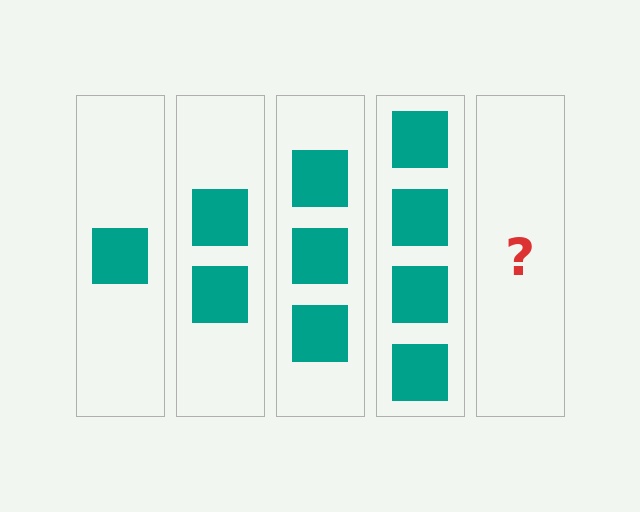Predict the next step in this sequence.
The next step is 5 squares.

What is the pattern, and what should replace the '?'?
The pattern is that each step adds one more square. The '?' should be 5 squares.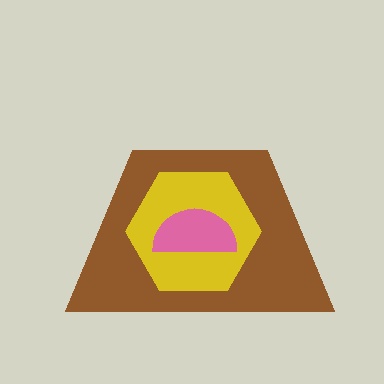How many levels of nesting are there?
3.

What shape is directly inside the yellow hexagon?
The pink semicircle.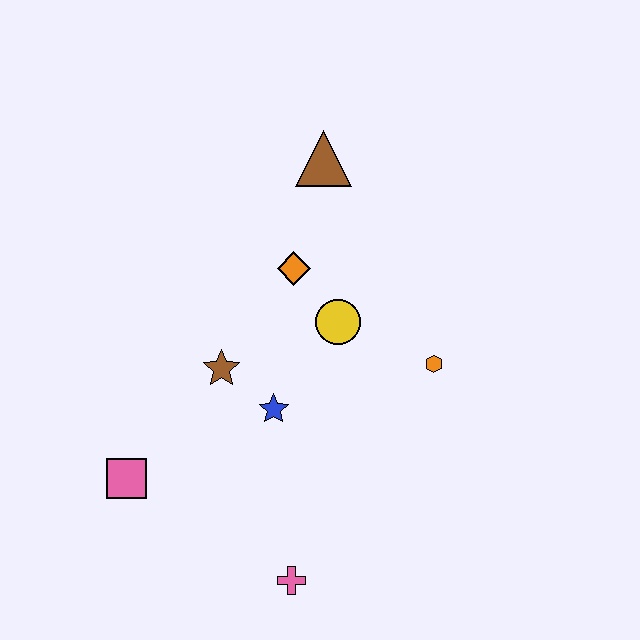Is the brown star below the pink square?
No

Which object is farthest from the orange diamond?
The pink cross is farthest from the orange diamond.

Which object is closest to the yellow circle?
The orange diamond is closest to the yellow circle.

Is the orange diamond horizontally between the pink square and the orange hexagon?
Yes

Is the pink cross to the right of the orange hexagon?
No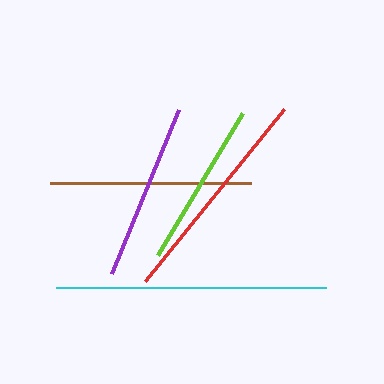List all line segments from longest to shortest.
From longest to shortest: cyan, red, brown, purple, lime.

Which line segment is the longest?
The cyan line is the longest at approximately 270 pixels.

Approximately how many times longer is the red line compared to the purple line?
The red line is approximately 1.2 times the length of the purple line.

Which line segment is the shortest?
The lime line is the shortest at approximately 165 pixels.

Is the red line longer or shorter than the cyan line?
The cyan line is longer than the red line.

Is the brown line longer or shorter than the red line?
The red line is longer than the brown line.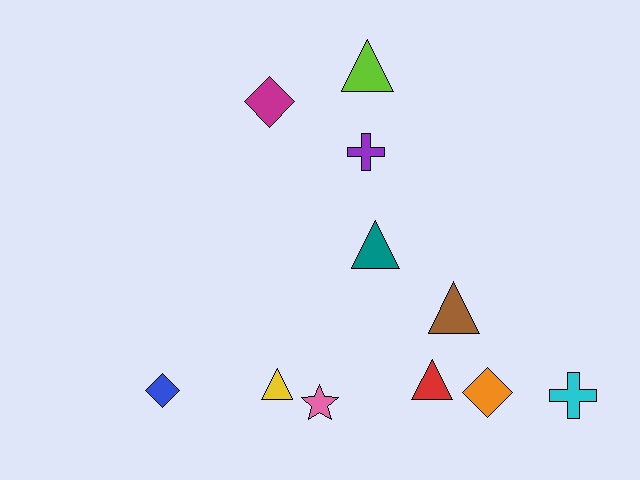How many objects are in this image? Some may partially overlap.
There are 11 objects.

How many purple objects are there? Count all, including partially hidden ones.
There is 1 purple object.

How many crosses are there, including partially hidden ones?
There are 2 crosses.